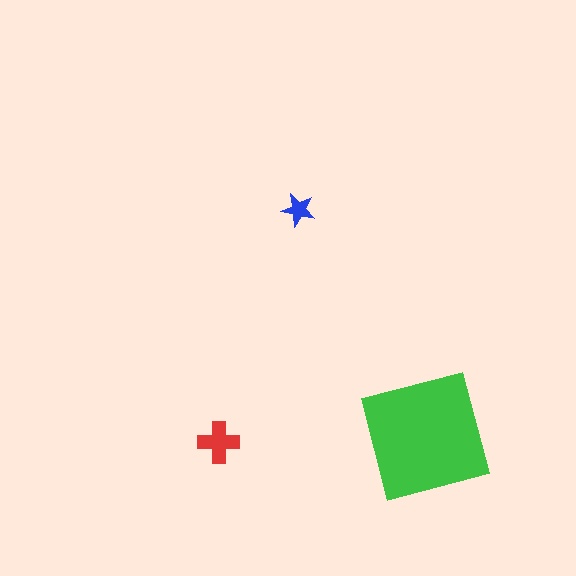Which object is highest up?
The blue star is topmost.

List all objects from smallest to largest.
The blue star, the red cross, the green square.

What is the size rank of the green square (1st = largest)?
1st.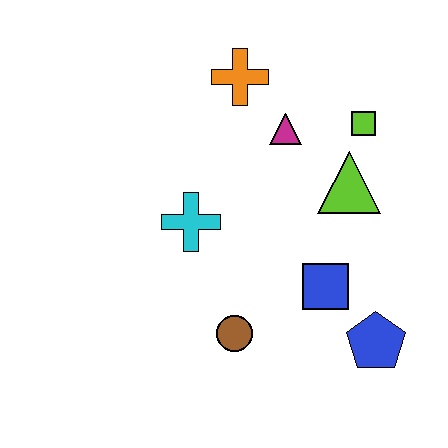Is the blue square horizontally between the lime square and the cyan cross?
Yes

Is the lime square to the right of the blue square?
Yes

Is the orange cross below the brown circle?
No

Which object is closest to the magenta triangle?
The orange cross is closest to the magenta triangle.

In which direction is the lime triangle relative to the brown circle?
The lime triangle is above the brown circle.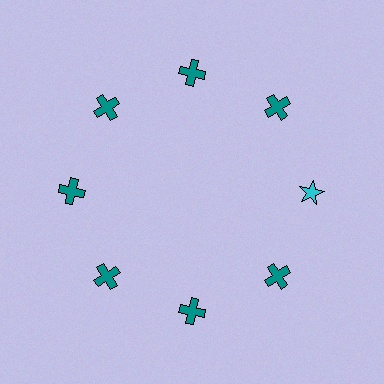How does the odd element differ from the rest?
It differs in both color (cyan instead of teal) and shape (star instead of cross).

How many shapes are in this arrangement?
There are 8 shapes arranged in a ring pattern.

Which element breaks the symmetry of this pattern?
The cyan star at roughly the 3 o'clock position breaks the symmetry. All other shapes are teal crosses.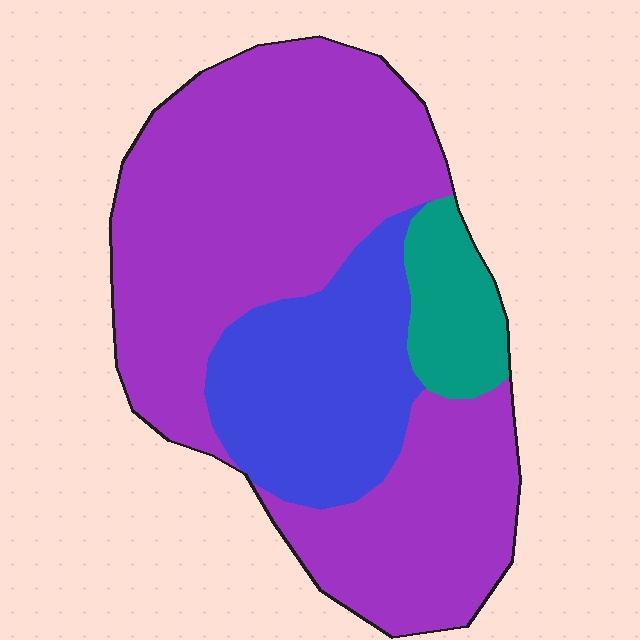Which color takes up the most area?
Purple, at roughly 65%.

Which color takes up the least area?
Teal, at roughly 10%.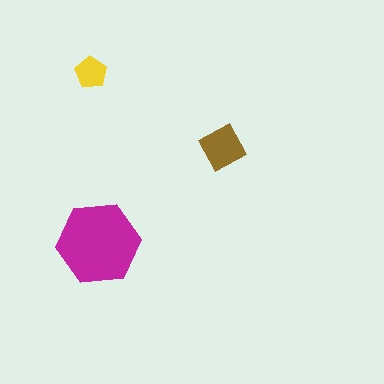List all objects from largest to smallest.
The magenta hexagon, the brown square, the yellow pentagon.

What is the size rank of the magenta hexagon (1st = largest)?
1st.